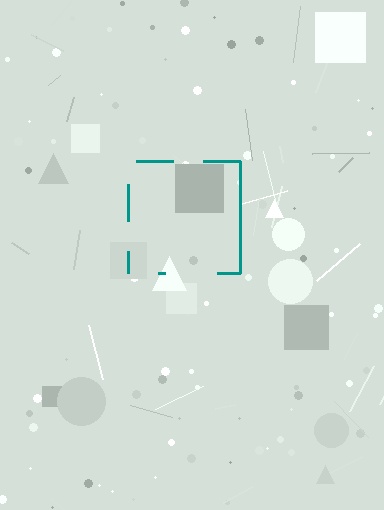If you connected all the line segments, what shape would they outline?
They would outline a square.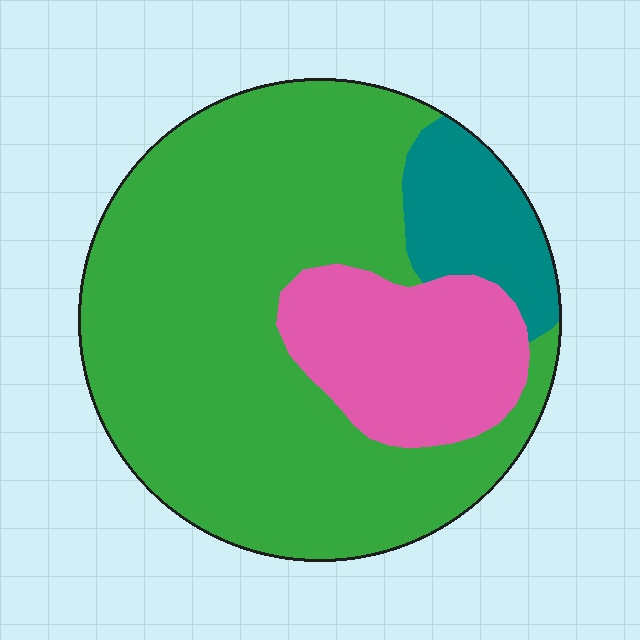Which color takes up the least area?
Teal, at roughly 10%.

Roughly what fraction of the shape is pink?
Pink takes up about one fifth (1/5) of the shape.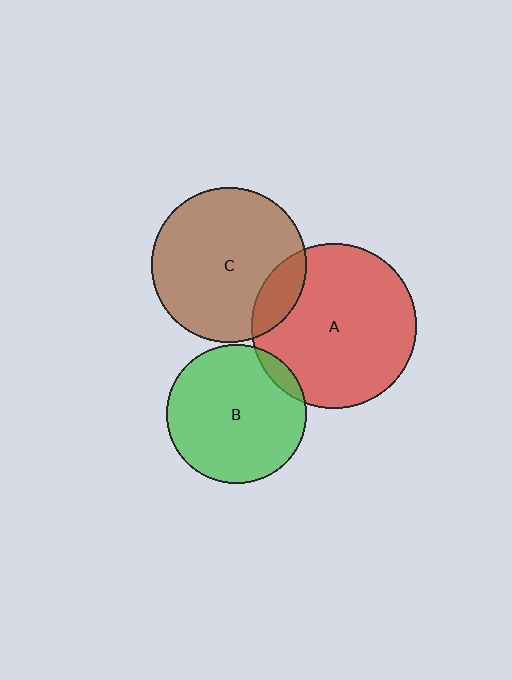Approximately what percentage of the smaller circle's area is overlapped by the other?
Approximately 5%.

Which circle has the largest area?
Circle A (red).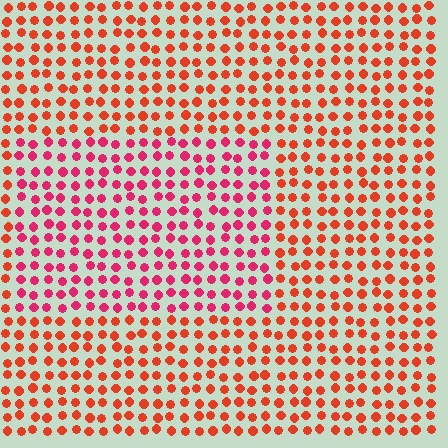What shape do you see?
I see a rectangle.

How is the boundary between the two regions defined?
The boundary is defined purely by a slight shift in hue (about 32 degrees). Spacing, size, and orientation are identical on both sides.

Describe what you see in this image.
The image is filled with small red elements in a uniform arrangement. A rectangle-shaped region is visible where the elements are tinted to a slightly different hue, forming a subtle color boundary.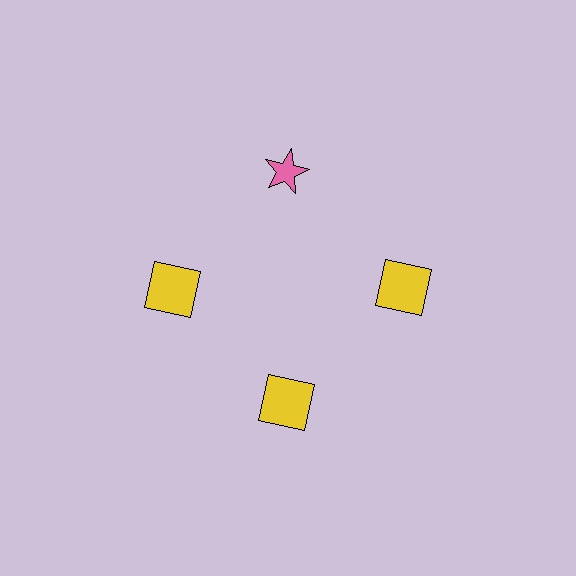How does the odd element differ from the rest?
It differs in both color (pink instead of yellow) and shape (star instead of square).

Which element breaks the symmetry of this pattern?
The pink star at roughly the 12 o'clock position breaks the symmetry. All other shapes are yellow squares.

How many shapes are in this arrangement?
There are 4 shapes arranged in a ring pattern.